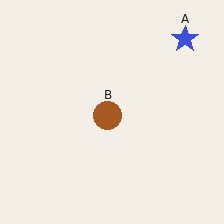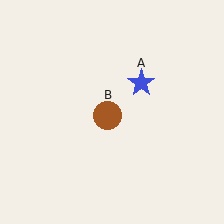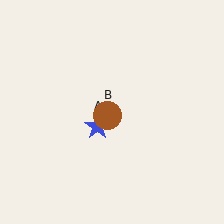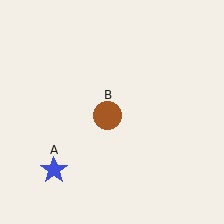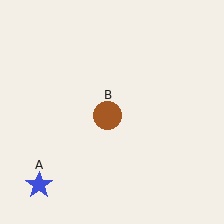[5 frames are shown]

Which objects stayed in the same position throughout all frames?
Brown circle (object B) remained stationary.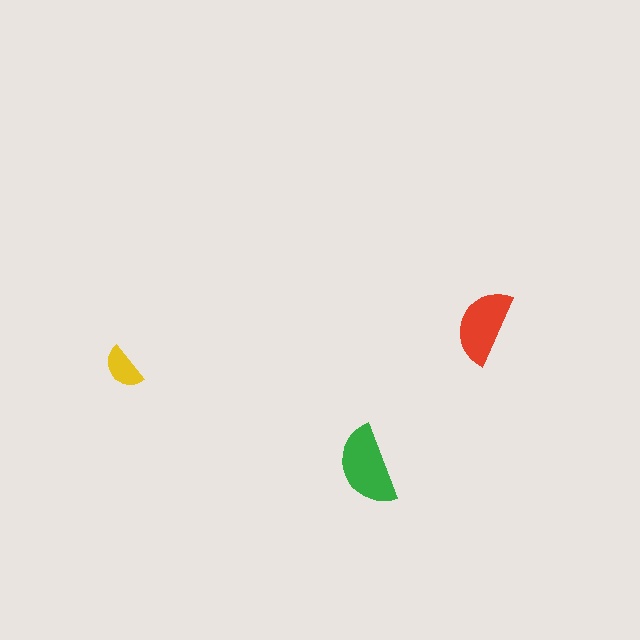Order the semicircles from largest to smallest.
the green one, the red one, the yellow one.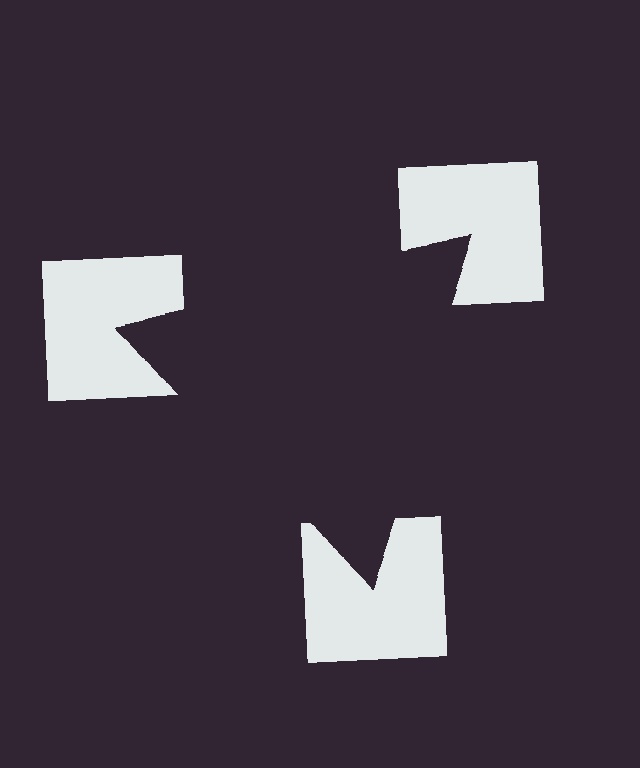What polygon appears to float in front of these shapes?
An illusory triangle — its edges are inferred from the aligned wedge cuts in the notched squares, not physically drawn.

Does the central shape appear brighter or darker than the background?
It typically appears slightly darker than the background, even though no actual brightness change is drawn.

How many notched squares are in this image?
There are 3 — one at each vertex of the illusory triangle.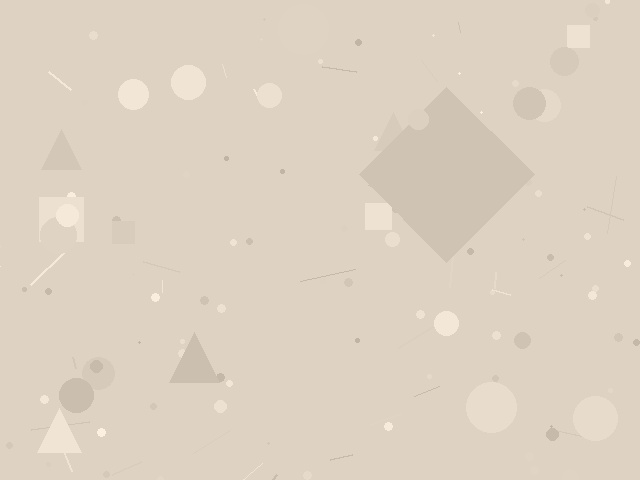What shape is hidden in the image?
A diamond is hidden in the image.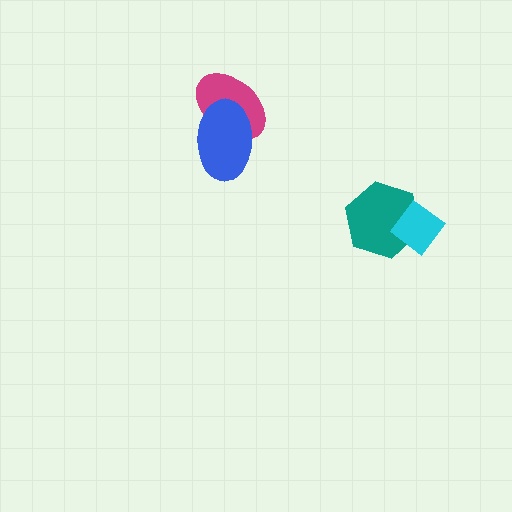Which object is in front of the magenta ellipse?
The blue ellipse is in front of the magenta ellipse.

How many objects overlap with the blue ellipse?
1 object overlaps with the blue ellipse.